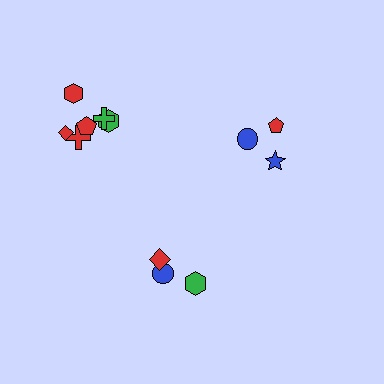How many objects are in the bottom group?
There are 3 objects.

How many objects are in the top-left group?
There are 6 objects.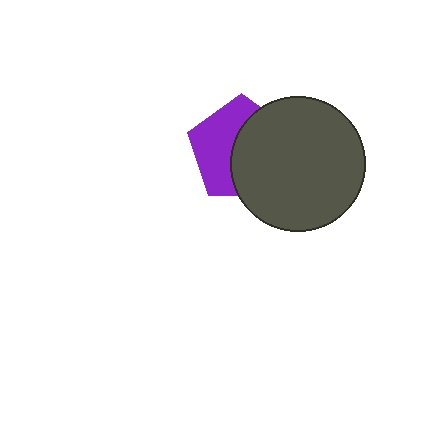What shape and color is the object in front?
The object in front is a dark gray circle.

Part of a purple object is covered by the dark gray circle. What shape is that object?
It is a pentagon.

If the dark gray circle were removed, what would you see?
You would see the complete purple pentagon.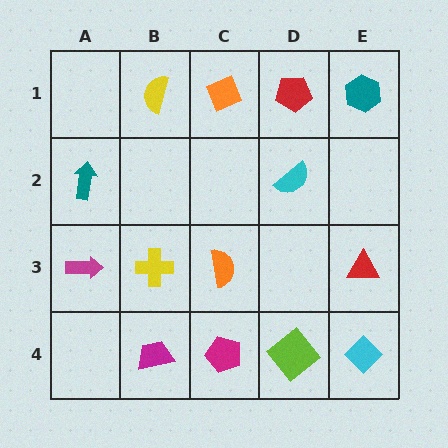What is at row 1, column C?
An orange diamond.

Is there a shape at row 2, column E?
No, that cell is empty.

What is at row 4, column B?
A magenta trapezoid.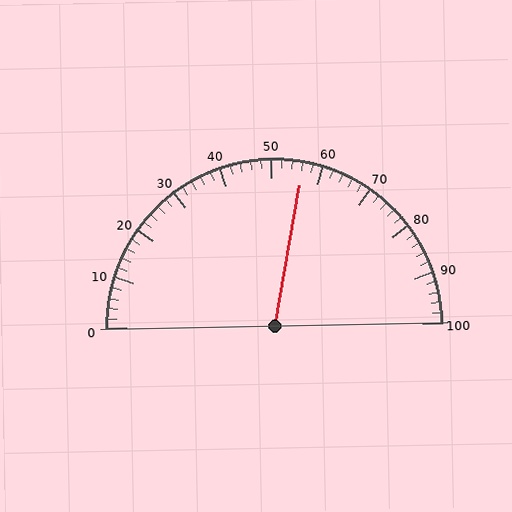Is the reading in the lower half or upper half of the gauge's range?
The reading is in the upper half of the range (0 to 100).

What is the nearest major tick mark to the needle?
The nearest major tick mark is 60.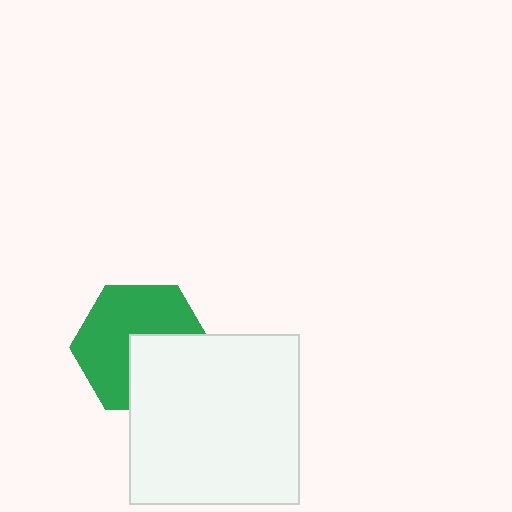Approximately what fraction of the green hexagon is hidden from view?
Roughly 39% of the green hexagon is hidden behind the white square.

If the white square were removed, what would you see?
You would see the complete green hexagon.